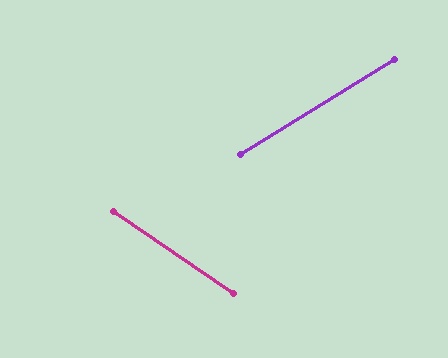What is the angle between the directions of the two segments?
Approximately 66 degrees.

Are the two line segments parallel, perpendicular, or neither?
Neither parallel nor perpendicular — they differ by about 66°.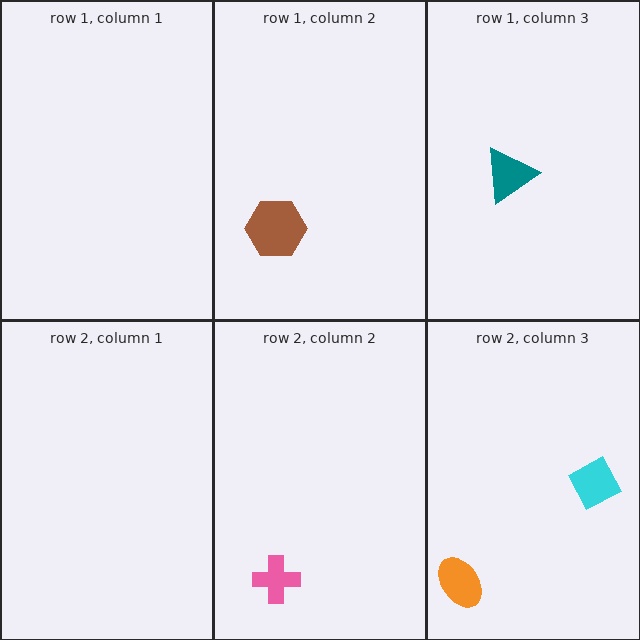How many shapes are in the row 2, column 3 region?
2.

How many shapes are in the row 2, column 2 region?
1.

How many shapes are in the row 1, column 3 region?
1.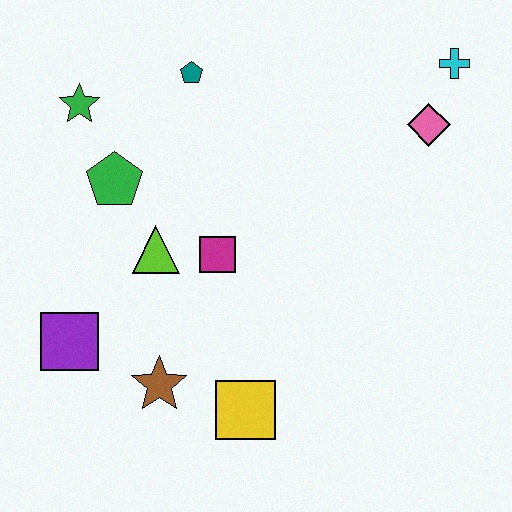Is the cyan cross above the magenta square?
Yes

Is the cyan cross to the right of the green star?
Yes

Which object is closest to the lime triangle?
The magenta square is closest to the lime triangle.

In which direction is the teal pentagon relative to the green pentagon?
The teal pentagon is above the green pentagon.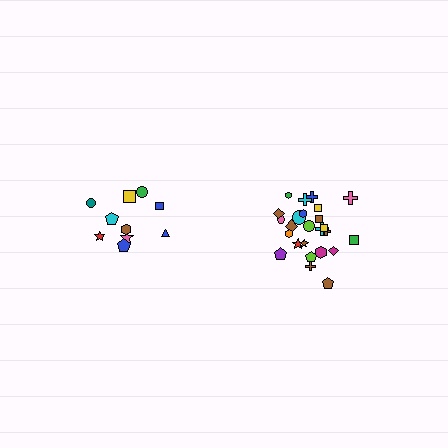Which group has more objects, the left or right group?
The right group.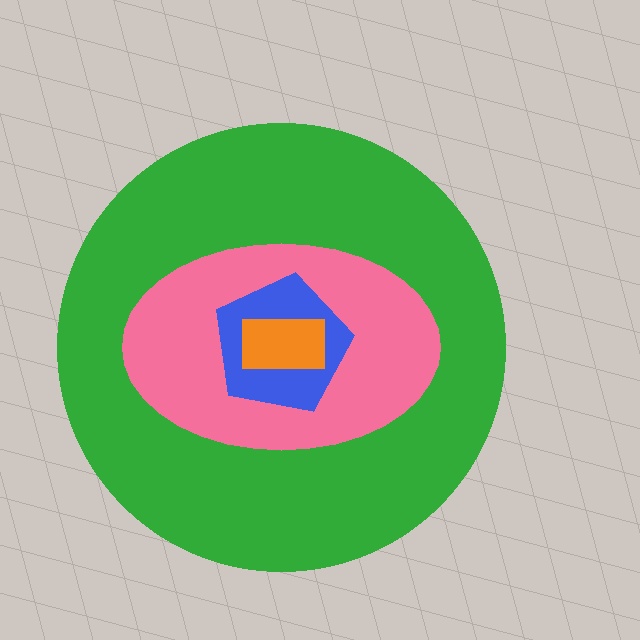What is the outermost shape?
The green circle.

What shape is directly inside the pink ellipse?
The blue pentagon.